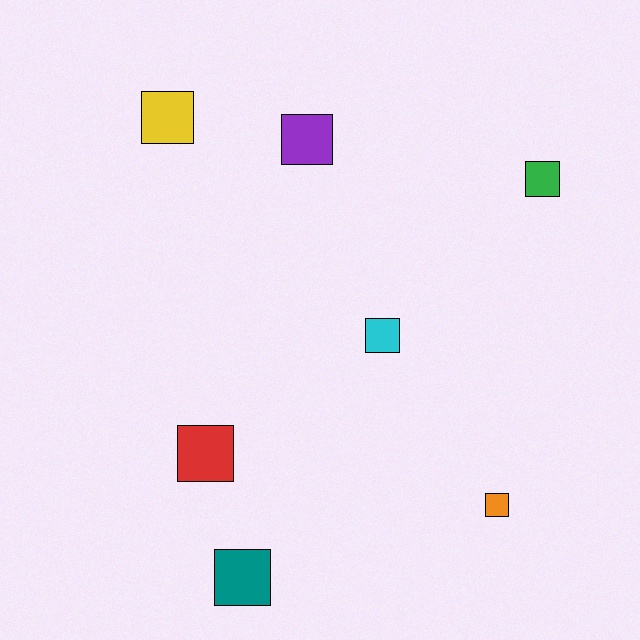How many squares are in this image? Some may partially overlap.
There are 7 squares.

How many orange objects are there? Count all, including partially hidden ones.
There is 1 orange object.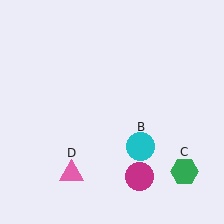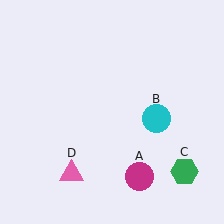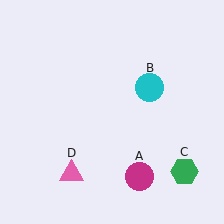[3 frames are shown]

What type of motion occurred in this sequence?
The cyan circle (object B) rotated counterclockwise around the center of the scene.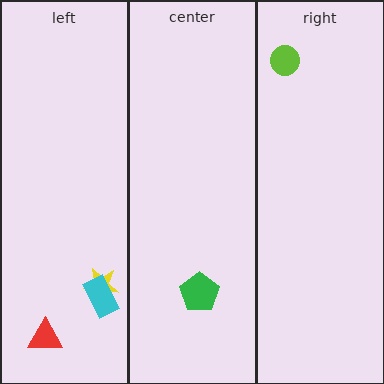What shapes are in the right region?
The lime circle.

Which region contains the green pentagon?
The center region.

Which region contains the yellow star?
The left region.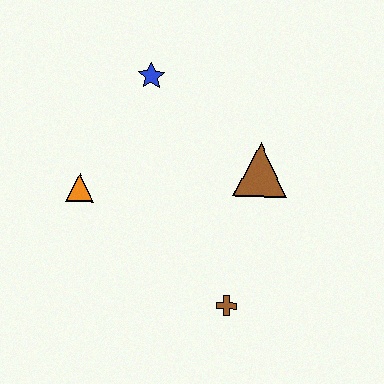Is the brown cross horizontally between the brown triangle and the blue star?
Yes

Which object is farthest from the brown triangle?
The orange triangle is farthest from the brown triangle.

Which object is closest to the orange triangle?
The blue star is closest to the orange triangle.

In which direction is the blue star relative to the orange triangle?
The blue star is above the orange triangle.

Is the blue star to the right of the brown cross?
No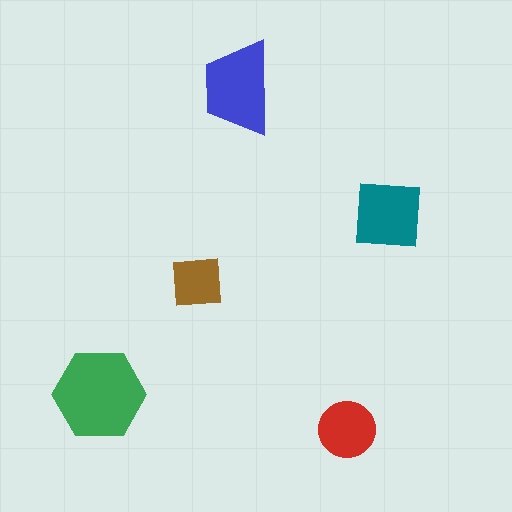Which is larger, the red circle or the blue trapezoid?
The blue trapezoid.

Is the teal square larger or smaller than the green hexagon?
Smaller.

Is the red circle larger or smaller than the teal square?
Smaller.